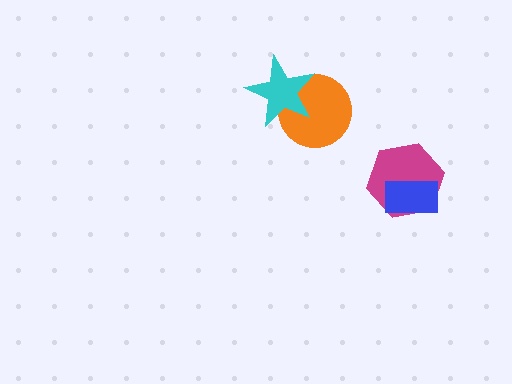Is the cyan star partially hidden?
No, no other shape covers it.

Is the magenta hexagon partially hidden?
Yes, it is partially covered by another shape.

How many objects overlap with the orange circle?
1 object overlaps with the orange circle.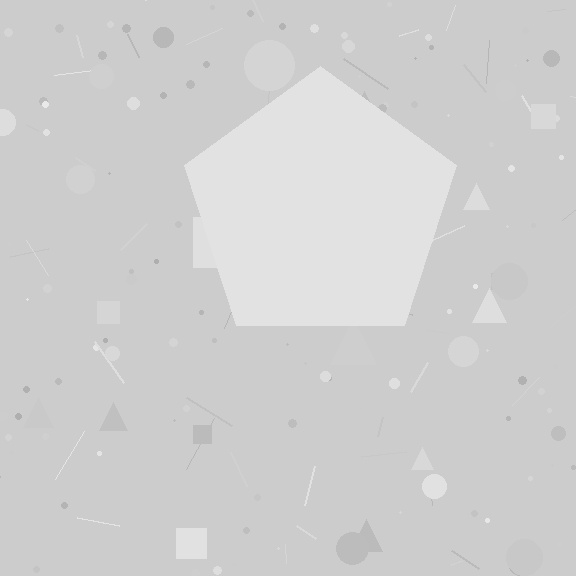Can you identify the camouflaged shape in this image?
The camouflaged shape is a pentagon.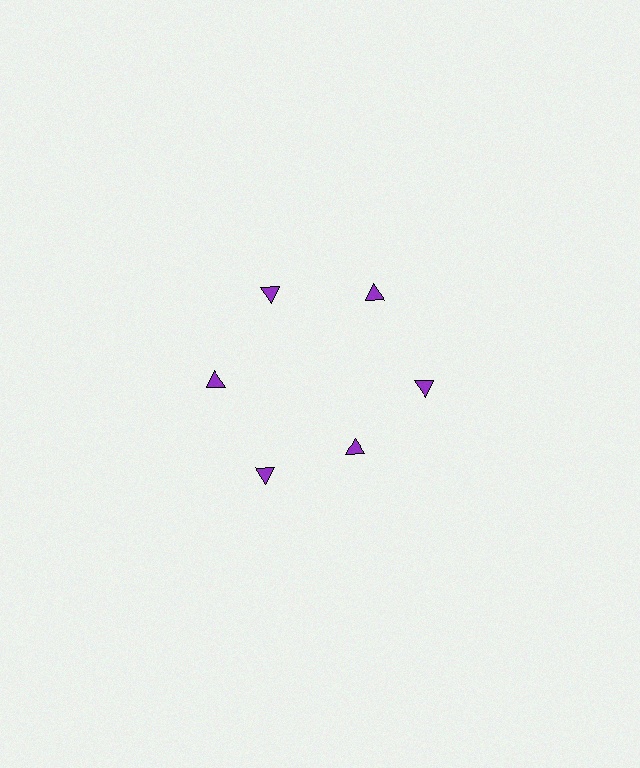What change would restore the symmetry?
The symmetry would be restored by moving it outward, back onto the ring so that all 6 triangles sit at equal angles and equal distance from the center.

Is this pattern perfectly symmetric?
No. The 6 purple triangles are arranged in a ring, but one element near the 5 o'clock position is pulled inward toward the center, breaking the 6-fold rotational symmetry.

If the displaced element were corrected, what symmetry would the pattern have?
It would have 6-fold rotational symmetry — the pattern would map onto itself every 60 degrees.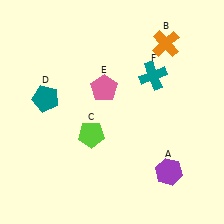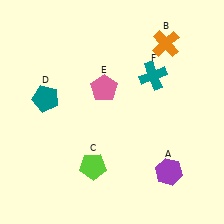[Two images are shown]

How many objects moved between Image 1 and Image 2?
1 object moved between the two images.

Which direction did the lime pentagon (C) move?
The lime pentagon (C) moved down.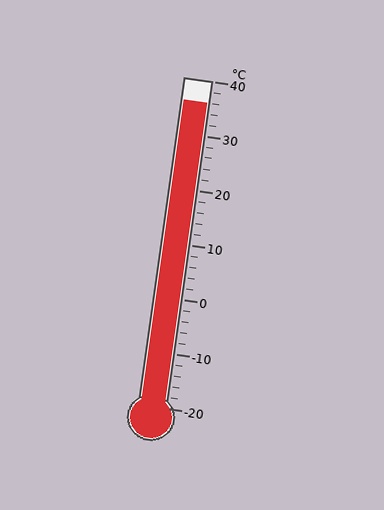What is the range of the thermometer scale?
The thermometer scale ranges from -20°C to 40°C.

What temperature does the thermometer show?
The thermometer shows approximately 36°C.